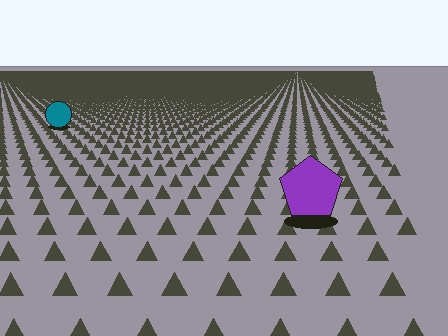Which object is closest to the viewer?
The purple pentagon is closest. The texture marks near it are larger and more spread out.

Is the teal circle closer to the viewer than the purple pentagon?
No. The purple pentagon is closer — you can tell from the texture gradient: the ground texture is coarser near it.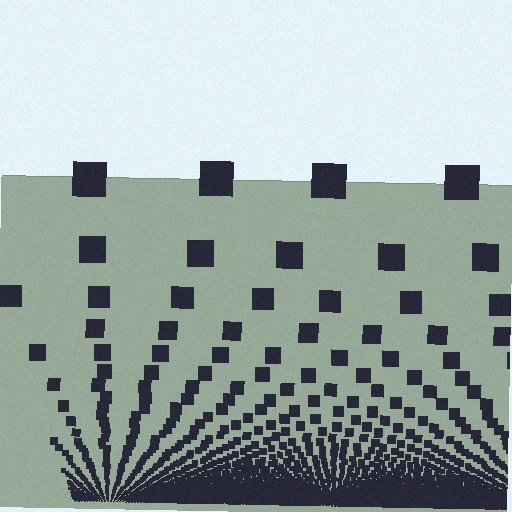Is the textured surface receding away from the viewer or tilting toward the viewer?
The surface appears to tilt toward the viewer. Texture elements get larger and sparser toward the top.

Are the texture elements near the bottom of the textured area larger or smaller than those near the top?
Smaller. The gradient is inverted — elements near the bottom are smaller and denser.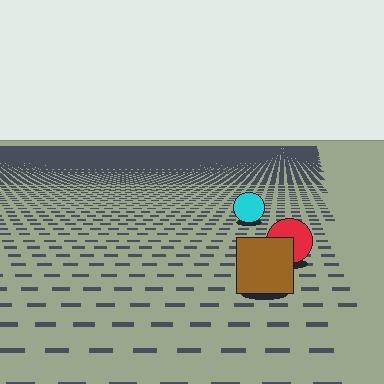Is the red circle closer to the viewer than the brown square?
No. The brown square is closer — you can tell from the texture gradient: the ground texture is coarser near it.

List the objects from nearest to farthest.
From nearest to farthest: the brown square, the red circle, the cyan circle.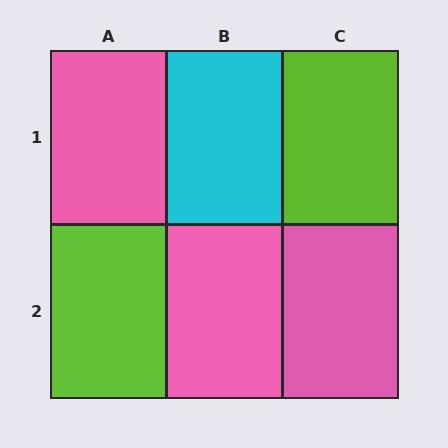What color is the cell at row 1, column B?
Cyan.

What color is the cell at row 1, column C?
Lime.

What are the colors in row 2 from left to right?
Lime, pink, pink.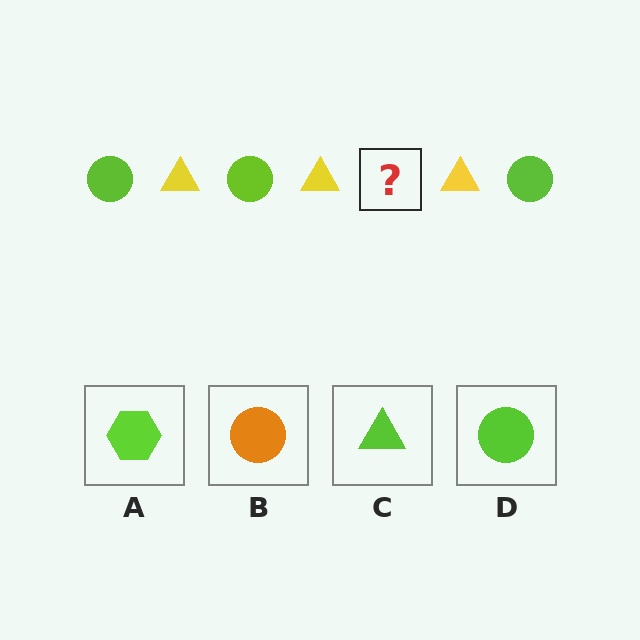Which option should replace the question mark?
Option D.